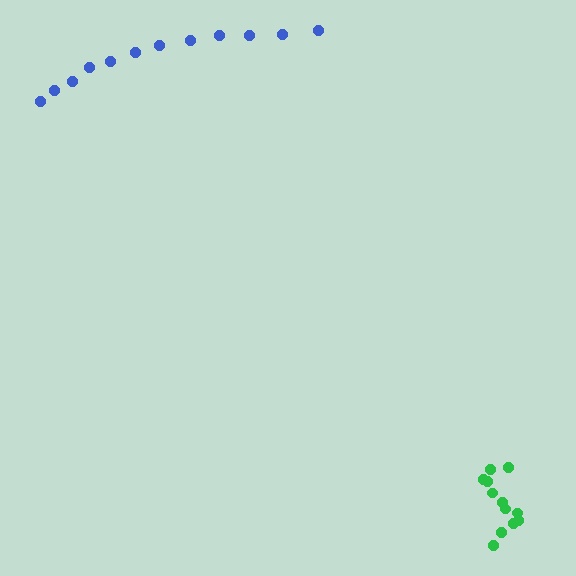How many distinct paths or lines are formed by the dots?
There are 2 distinct paths.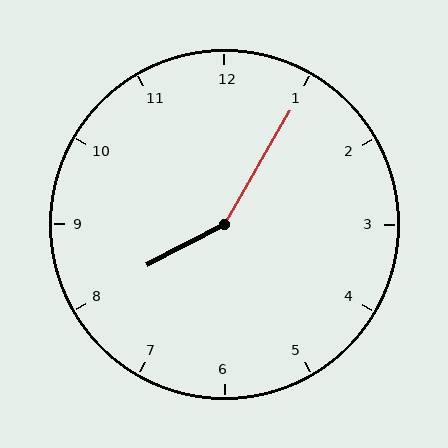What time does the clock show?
8:05.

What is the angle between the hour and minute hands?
Approximately 148 degrees.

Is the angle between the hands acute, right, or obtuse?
It is obtuse.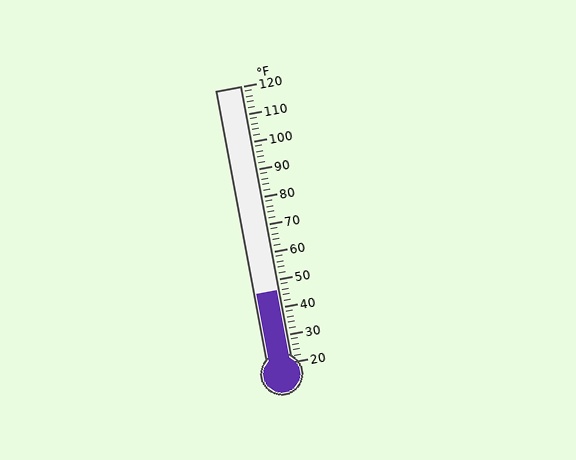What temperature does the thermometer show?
The thermometer shows approximately 46°F.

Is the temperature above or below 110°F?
The temperature is below 110°F.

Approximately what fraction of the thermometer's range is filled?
The thermometer is filled to approximately 25% of its range.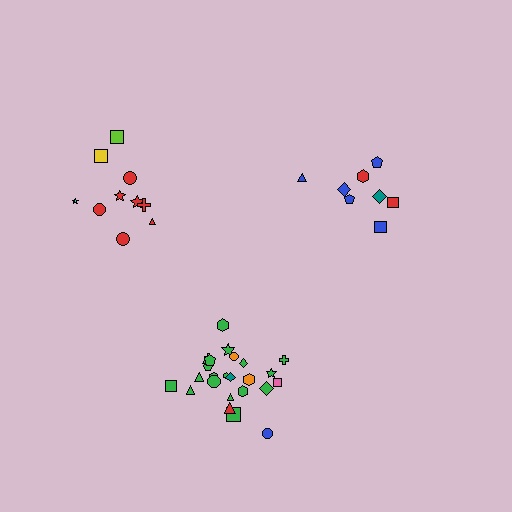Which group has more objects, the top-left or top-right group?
The top-left group.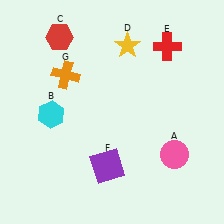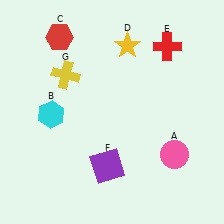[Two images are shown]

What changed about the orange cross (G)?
In Image 1, G is orange. In Image 2, it changed to yellow.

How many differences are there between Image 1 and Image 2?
There is 1 difference between the two images.